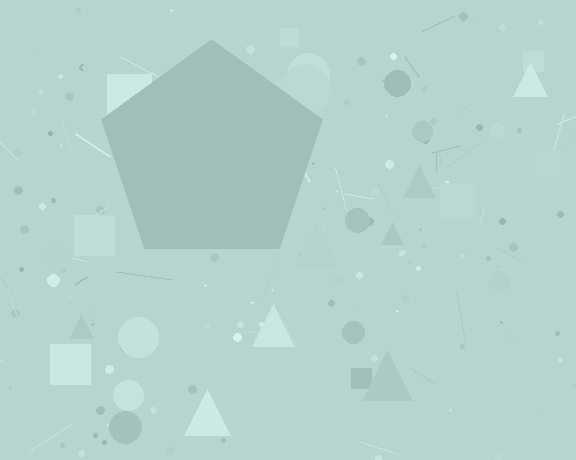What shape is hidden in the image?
A pentagon is hidden in the image.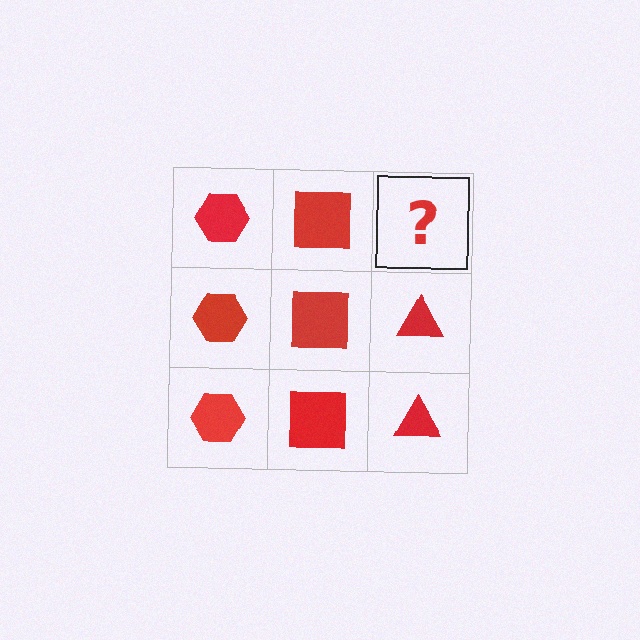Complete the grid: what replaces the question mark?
The question mark should be replaced with a red triangle.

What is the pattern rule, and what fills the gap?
The rule is that each column has a consistent shape. The gap should be filled with a red triangle.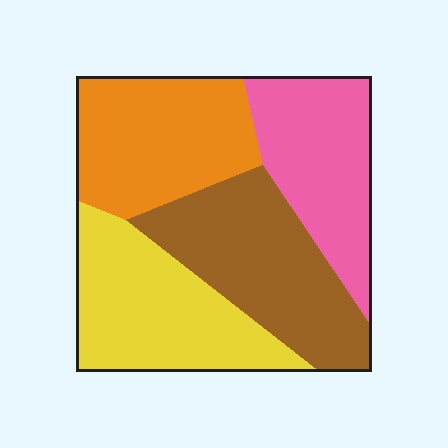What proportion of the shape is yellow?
Yellow covers 26% of the shape.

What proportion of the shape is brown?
Brown covers 27% of the shape.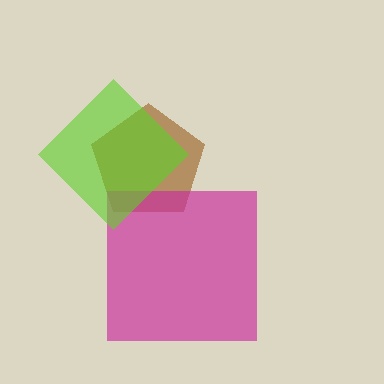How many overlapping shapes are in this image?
There are 3 overlapping shapes in the image.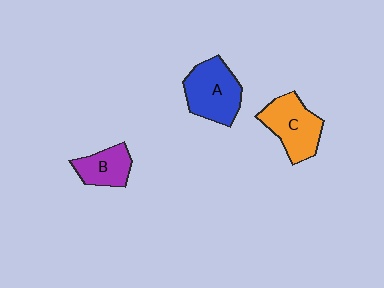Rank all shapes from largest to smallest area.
From largest to smallest: A (blue), C (orange), B (purple).